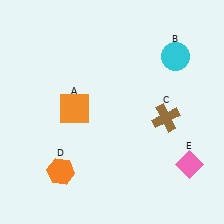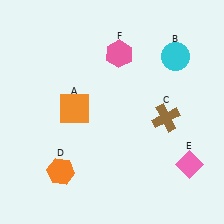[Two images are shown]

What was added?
A pink hexagon (F) was added in Image 2.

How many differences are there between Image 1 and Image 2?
There is 1 difference between the two images.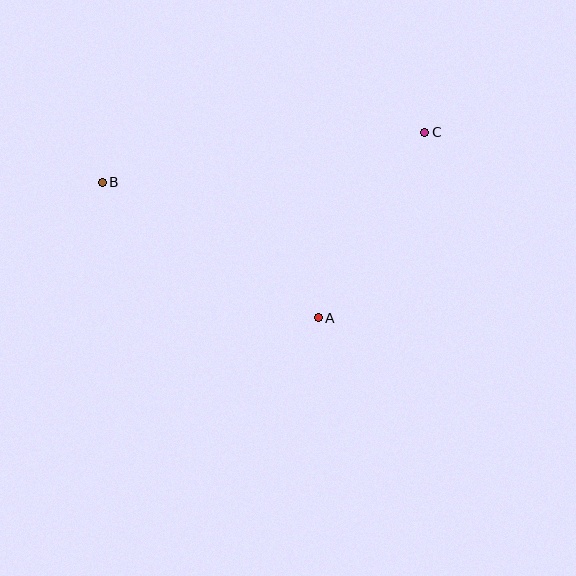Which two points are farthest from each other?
Points B and C are farthest from each other.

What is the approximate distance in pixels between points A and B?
The distance between A and B is approximately 255 pixels.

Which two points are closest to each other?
Points A and C are closest to each other.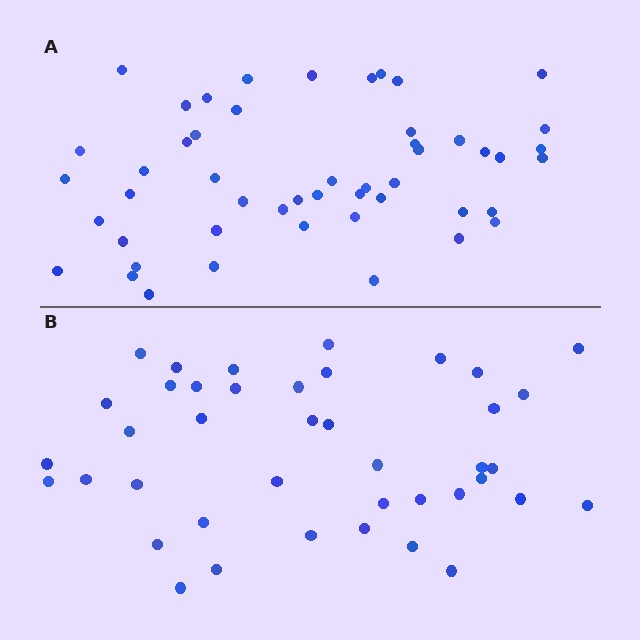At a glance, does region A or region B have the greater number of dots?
Region A (the top region) has more dots.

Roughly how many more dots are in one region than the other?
Region A has roughly 8 or so more dots than region B.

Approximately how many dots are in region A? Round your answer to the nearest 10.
About 50 dots.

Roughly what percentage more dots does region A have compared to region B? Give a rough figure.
About 20% more.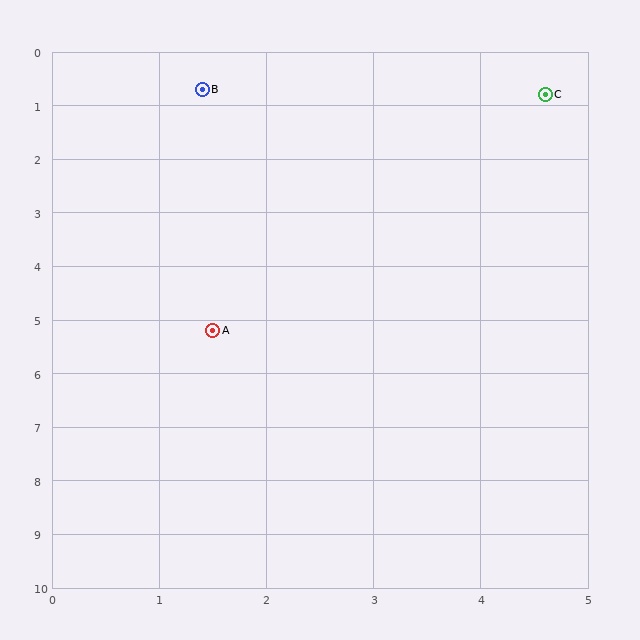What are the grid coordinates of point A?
Point A is at approximately (1.5, 5.2).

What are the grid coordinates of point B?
Point B is at approximately (1.4, 0.7).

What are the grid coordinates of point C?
Point C is at approximately (4.6, 0.8).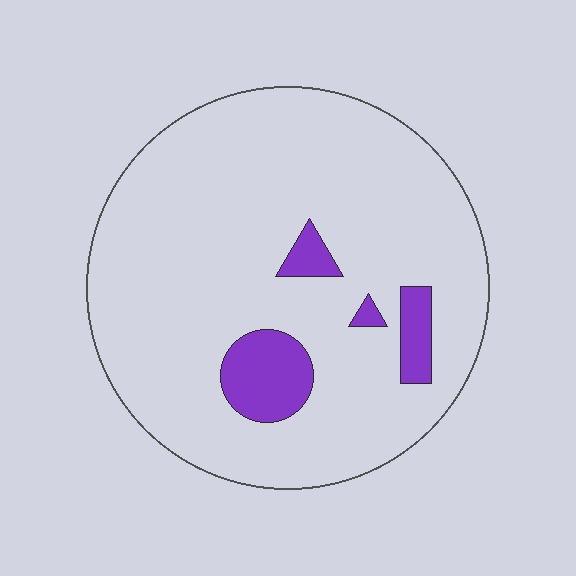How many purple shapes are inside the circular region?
4.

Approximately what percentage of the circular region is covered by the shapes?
Approximately 10%.